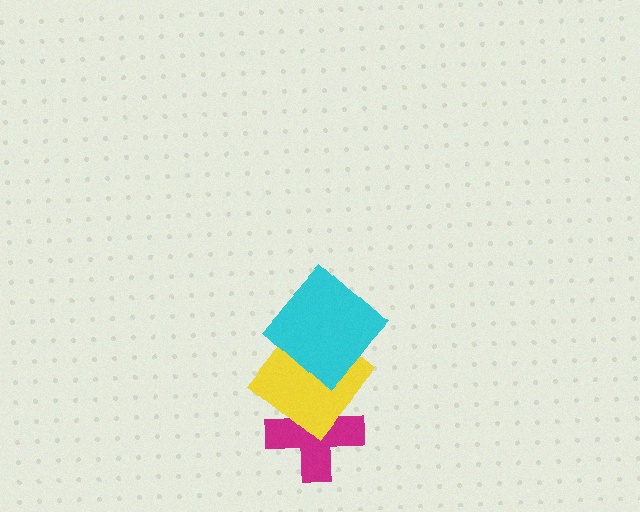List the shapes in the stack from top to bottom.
From top to bottom: the cyan diamond, the yellow diamond, the magenta cross.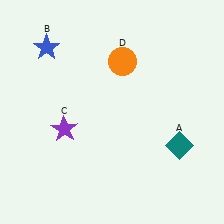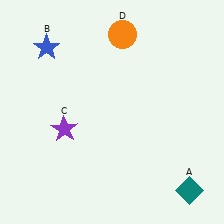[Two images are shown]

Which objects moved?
The objects that moved are: the teal diamond (A), the orange circle (D).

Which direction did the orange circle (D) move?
The orange circle (D) moved up.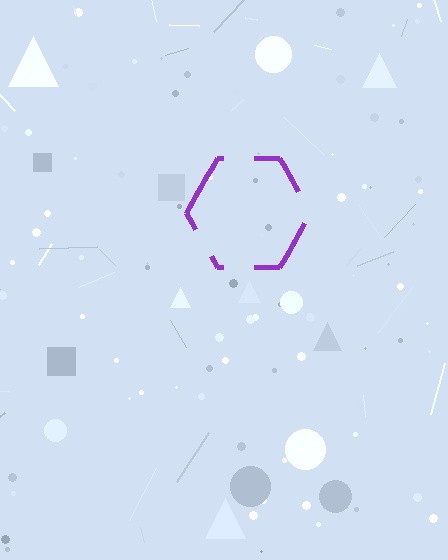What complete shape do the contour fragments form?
The contour fragments form a hexagon.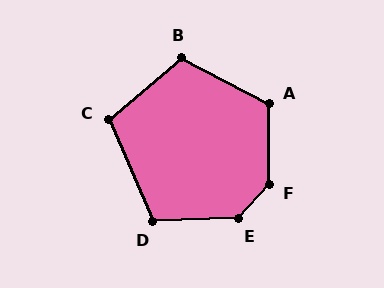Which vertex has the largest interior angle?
F, at approximately 137 degrees.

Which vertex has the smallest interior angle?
C, at approximately 107 degrees.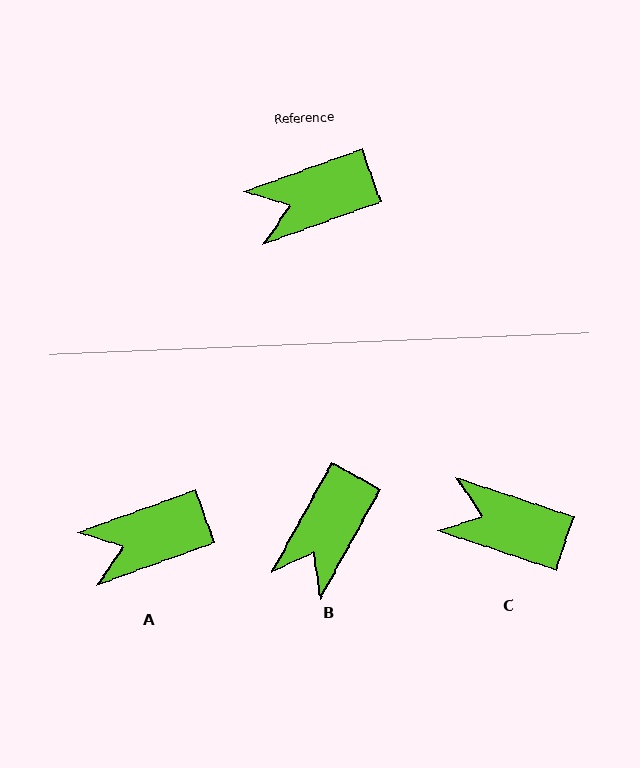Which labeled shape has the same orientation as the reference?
A.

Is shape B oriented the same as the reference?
No, it is off by about 41 degrees.